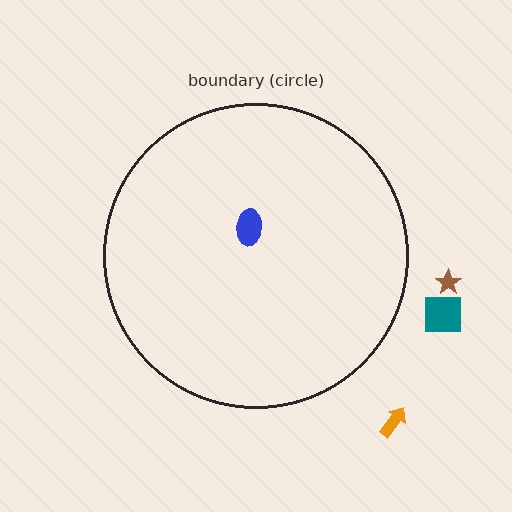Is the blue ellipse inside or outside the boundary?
Inside.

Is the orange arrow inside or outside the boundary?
Outside.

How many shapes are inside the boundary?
1 inside, 3 outside.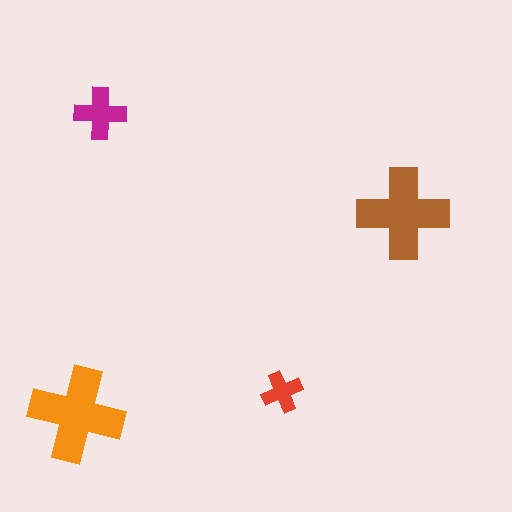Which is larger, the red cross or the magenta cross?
The magenta one.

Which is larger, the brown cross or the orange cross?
The orange one.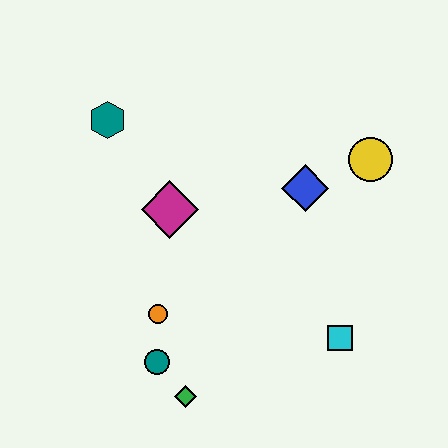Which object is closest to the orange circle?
The teal circle is closest to the orange circle.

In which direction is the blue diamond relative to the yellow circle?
The blue diamond is to the left of the yellow circle.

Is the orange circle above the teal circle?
Yes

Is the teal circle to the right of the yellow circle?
No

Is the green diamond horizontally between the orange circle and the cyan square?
Yes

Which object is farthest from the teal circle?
The yellow circle is farthest from the teal circle.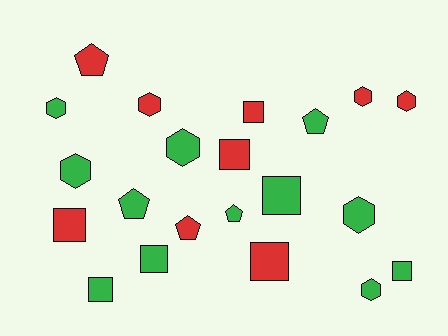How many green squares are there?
There are 4 green squares.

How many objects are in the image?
There are 21 objects.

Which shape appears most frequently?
Square, with 8 objects.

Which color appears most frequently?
Green, with 12 objects.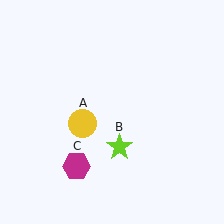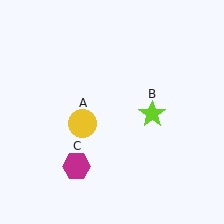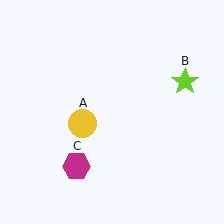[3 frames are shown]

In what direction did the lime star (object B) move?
The lime star (object B) moved up and to the right.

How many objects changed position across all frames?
1 object changed position: lime star (object B).